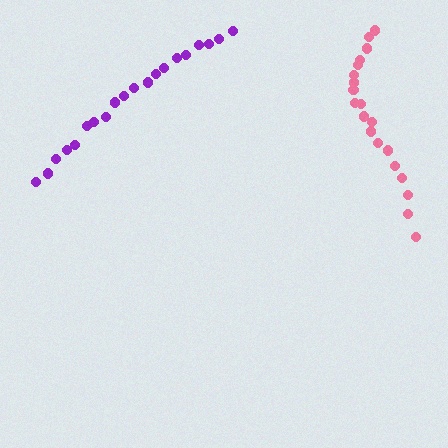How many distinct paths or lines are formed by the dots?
There are 2 distinct paths.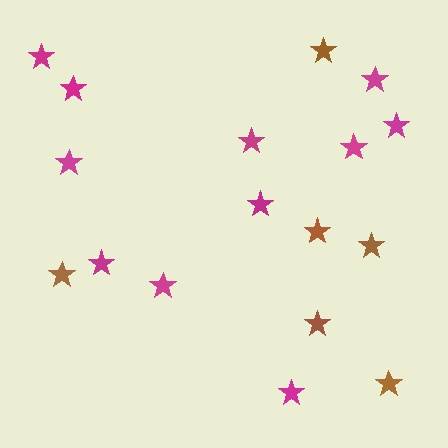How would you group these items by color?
There are 2 groups: one group of brown stars (6) and one group of magenta stars (11).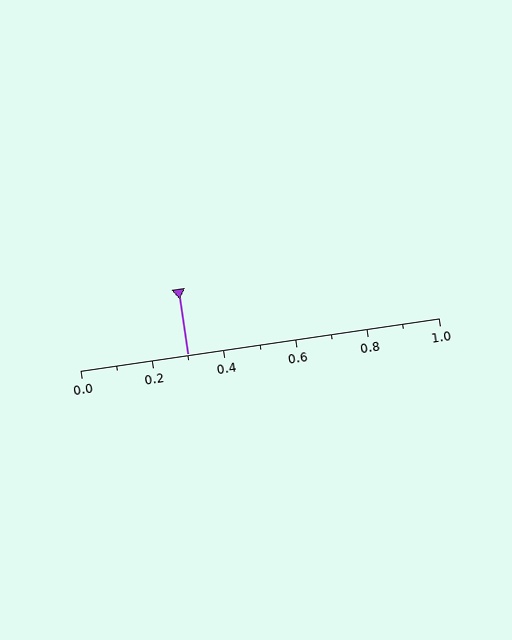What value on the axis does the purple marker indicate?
The marker indicates approximately 0.3.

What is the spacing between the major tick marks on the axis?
The major ticks are spaced 0.2 apart.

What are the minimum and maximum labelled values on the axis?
The axis runs from 0.0 to 1.0.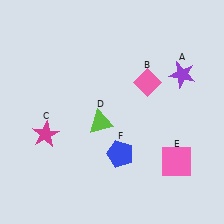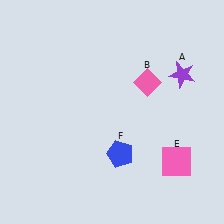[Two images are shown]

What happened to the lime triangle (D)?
The lime triangle (D) was removed in Image 2. It was in the bottom-left area of Image 1.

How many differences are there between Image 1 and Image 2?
There are 2 differences between the two images.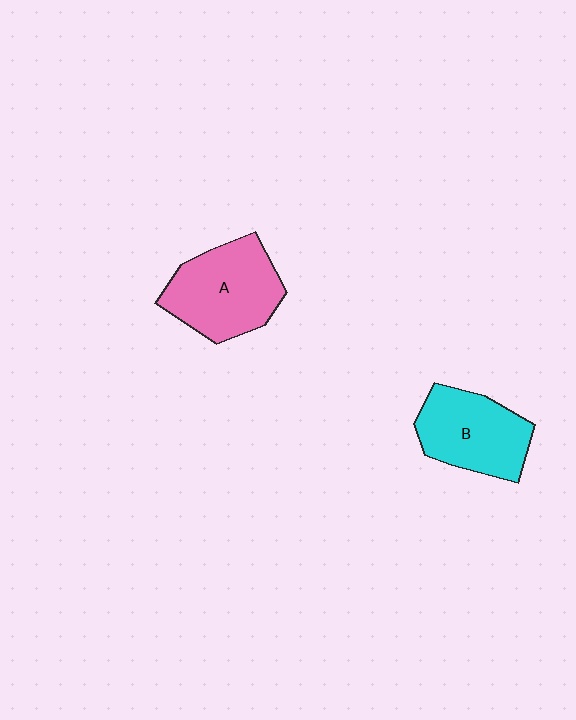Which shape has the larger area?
Shape A (pink).